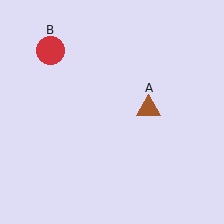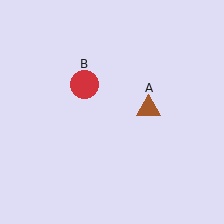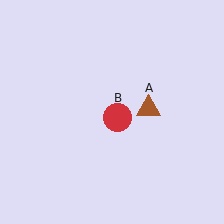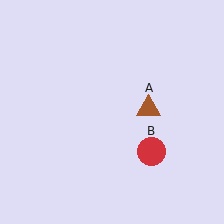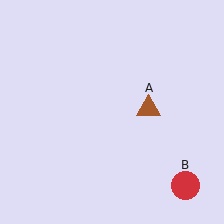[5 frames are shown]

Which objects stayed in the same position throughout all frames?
Brown triangle (object A) remained stationary.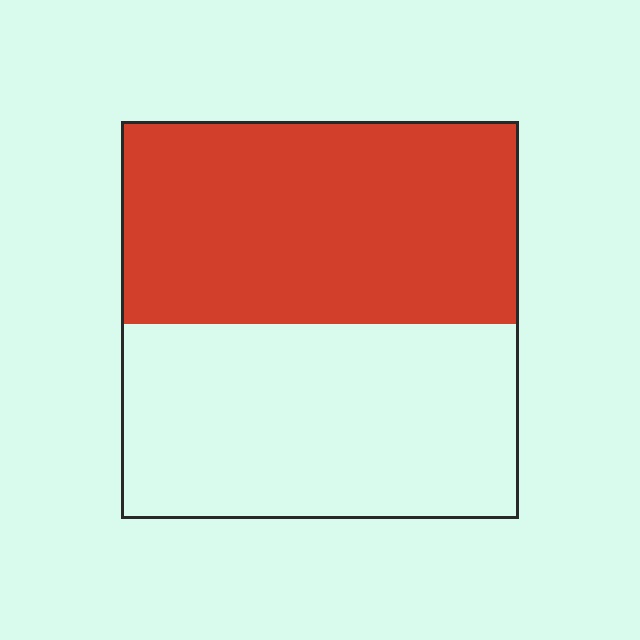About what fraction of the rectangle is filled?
About one half (1/2).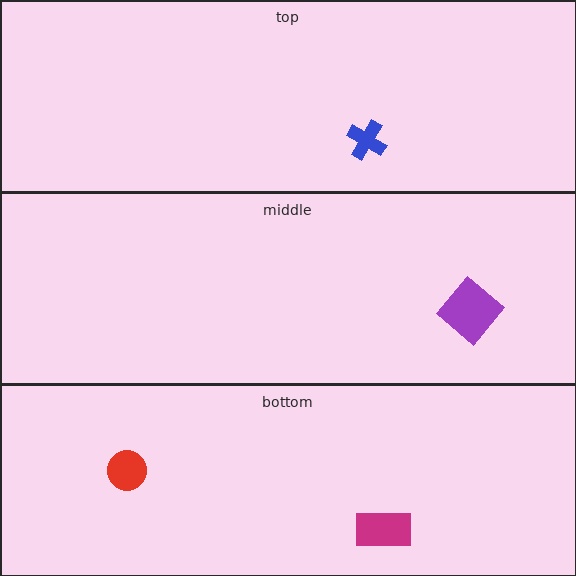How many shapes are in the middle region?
1.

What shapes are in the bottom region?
The red circle, the magenta rectangle.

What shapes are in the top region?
The blue cross.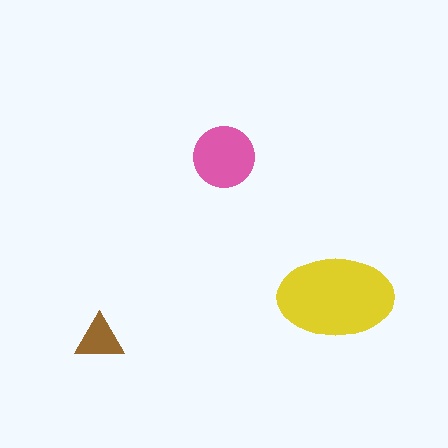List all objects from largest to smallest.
The yellow ellipse, the pink circle, the brown triangle.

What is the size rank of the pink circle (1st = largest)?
2nd.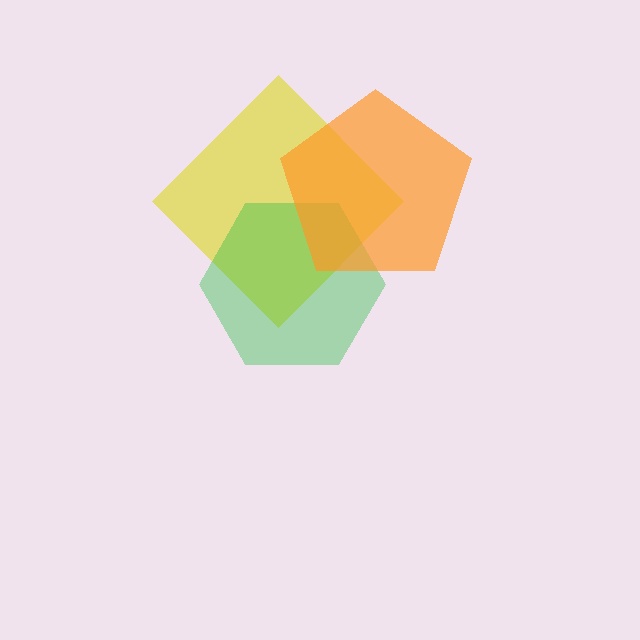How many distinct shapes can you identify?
There are 3 distinct shapes: a yellow diamond, a green hexagon, an orange pentagon.